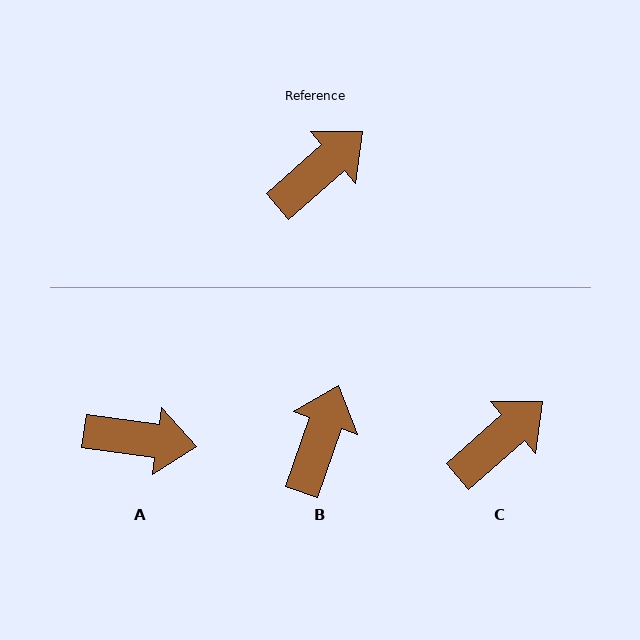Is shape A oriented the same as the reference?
No, it is off by about 49 degrees.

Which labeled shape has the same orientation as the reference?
C.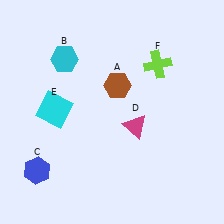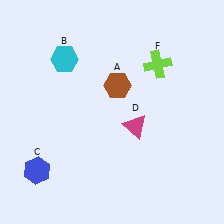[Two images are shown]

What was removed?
The cyan square (E) was removed in Image 2.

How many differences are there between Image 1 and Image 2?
There is 1 difference between the two images.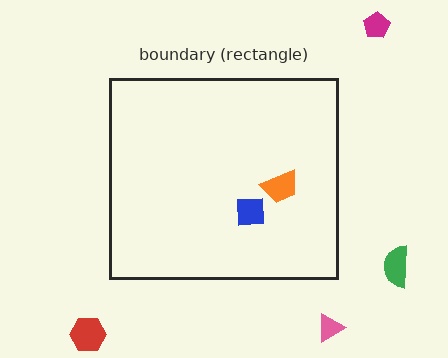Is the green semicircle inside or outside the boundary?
Outside.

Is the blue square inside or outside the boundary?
Inside.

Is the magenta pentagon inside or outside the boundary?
Outside.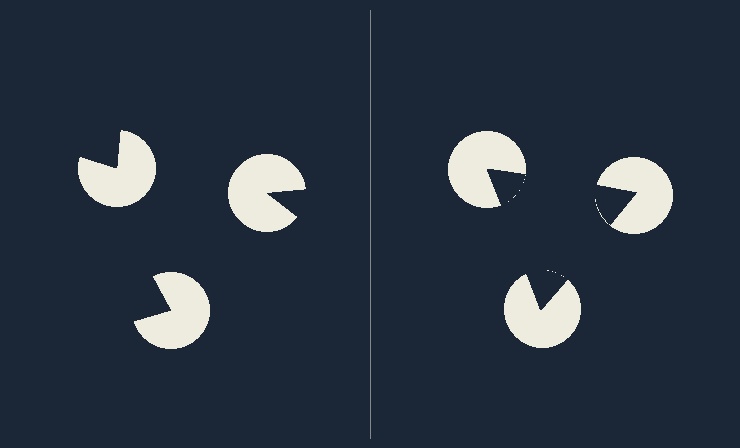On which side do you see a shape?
An illusory triangle appears on the right side. On the left side the wedge cuts are rotated, so no coherent shape forms.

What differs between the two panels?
The pac-man discs are positioned identically on both sides; only the wedge orientations differ. On the right they align to a triangle; on the left they are misaligned.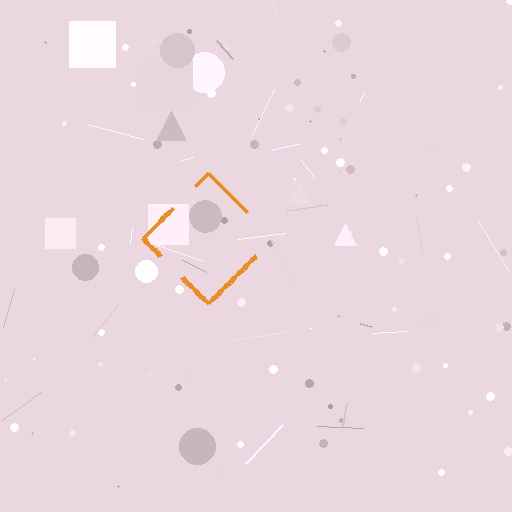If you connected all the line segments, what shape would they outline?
They would outline a diamond.